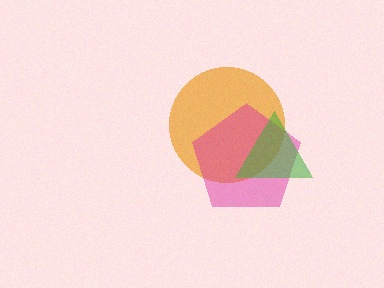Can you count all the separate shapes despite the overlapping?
Yes, there are 3 separate shapes.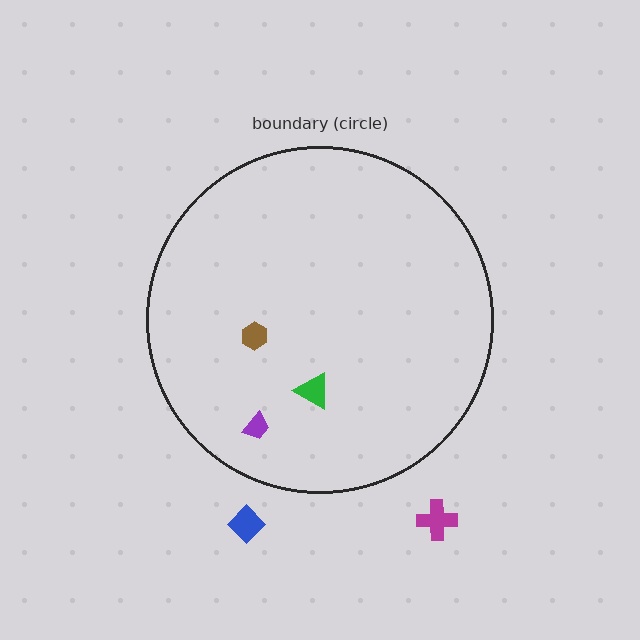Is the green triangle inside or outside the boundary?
Inside.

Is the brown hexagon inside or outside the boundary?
Inside.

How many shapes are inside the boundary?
3 inside, 2 outside.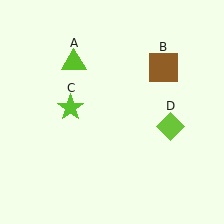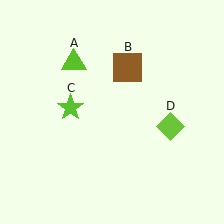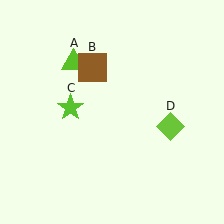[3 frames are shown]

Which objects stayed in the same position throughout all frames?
Lime triangle (object A) and lime star (object C) and lime diamond (object D) remained stationary.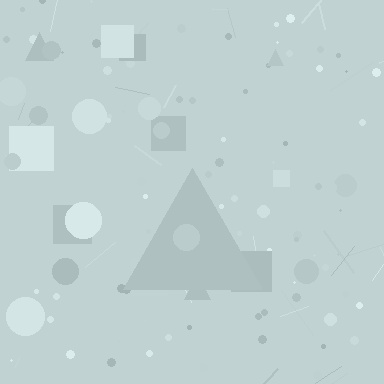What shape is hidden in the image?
A triangle is hidden in the image.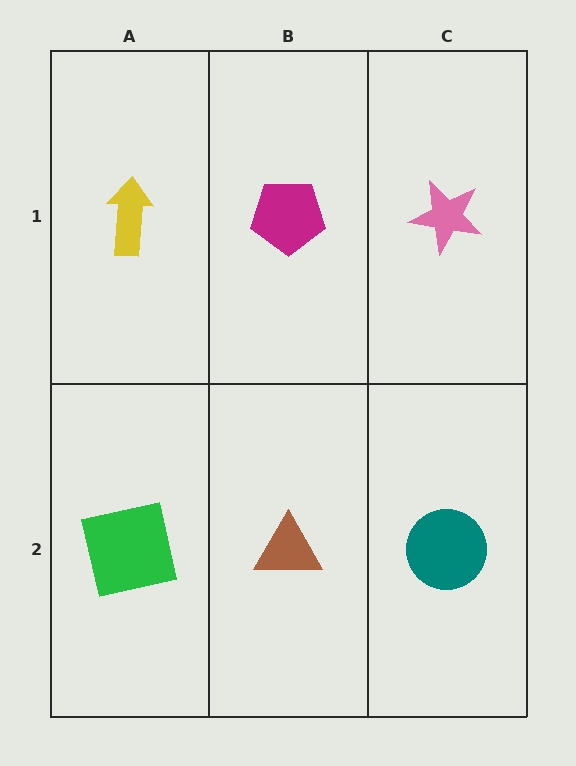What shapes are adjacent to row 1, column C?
A teal circle (row 2, column C), a magenta pentagon (row 1, column B).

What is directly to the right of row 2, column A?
A brown triangle.